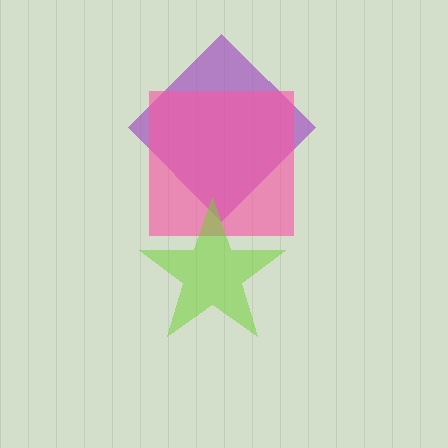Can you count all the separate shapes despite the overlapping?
Yes, there are 3 separate shapes.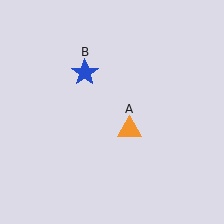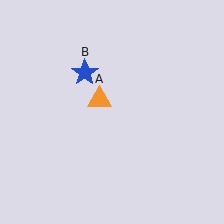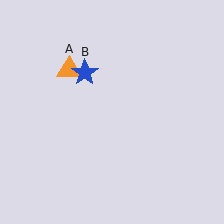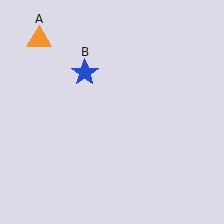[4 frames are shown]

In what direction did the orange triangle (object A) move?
The orange triangle (object A) moved up and to the left.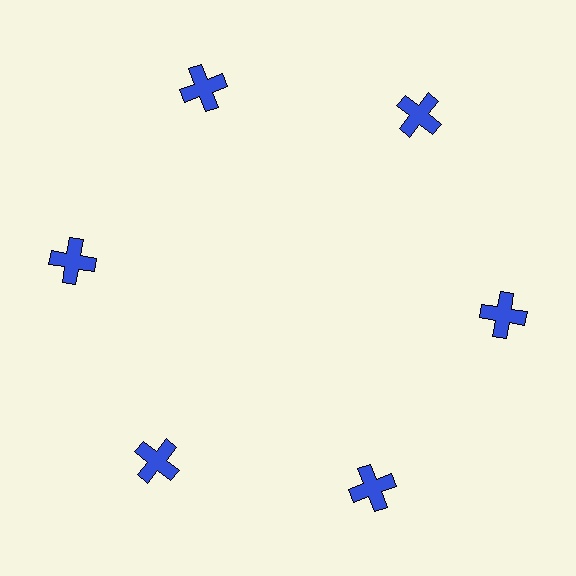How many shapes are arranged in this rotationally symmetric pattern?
There are 6 shapes, arranged in 6 groups of 1.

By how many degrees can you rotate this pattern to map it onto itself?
The pattern maps onto itself every 60 degrees of rotation.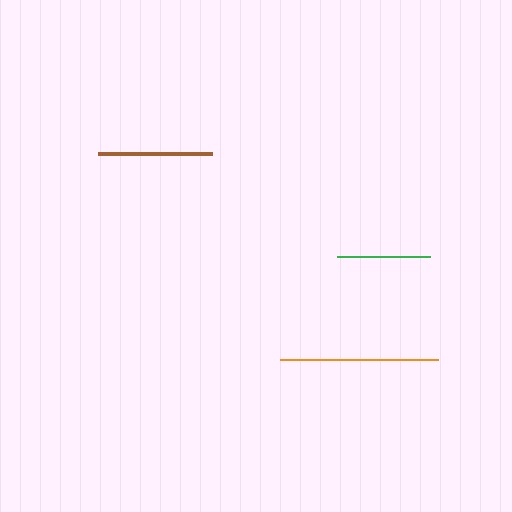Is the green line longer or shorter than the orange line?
The orange line is longer than the green line.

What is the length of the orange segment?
The orange segment is approximately 158 pixels long.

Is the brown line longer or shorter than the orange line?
The orange line is longer than the brown line.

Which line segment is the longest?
The orange line is the longest at approximately 158 pixels.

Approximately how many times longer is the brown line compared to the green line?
The brown line is approximately 1.2 times the length of the green line.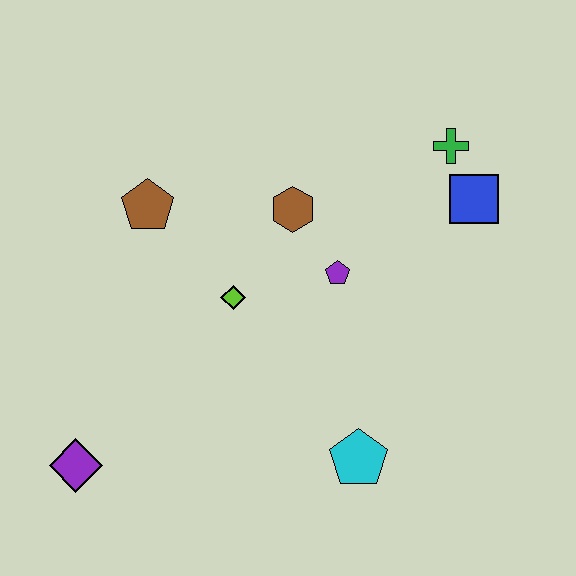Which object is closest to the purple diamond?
The lime diamond is closest to the purple diamond.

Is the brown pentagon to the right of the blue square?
No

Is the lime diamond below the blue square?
Yes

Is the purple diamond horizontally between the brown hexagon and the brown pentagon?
No